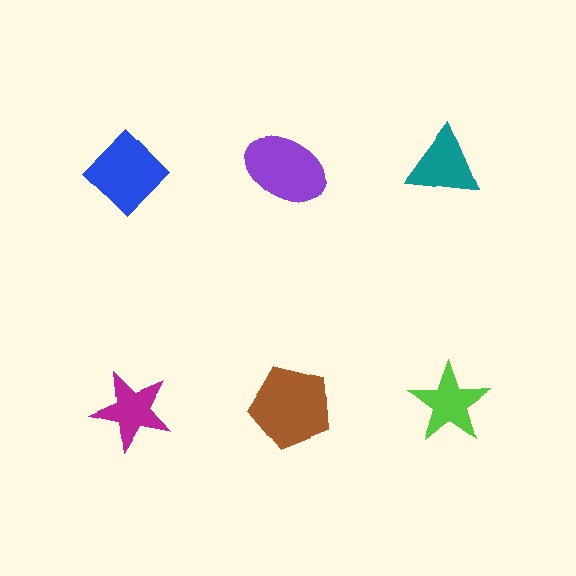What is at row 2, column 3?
A lime star.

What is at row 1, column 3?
A teal triangle.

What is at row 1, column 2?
A purple ellipse.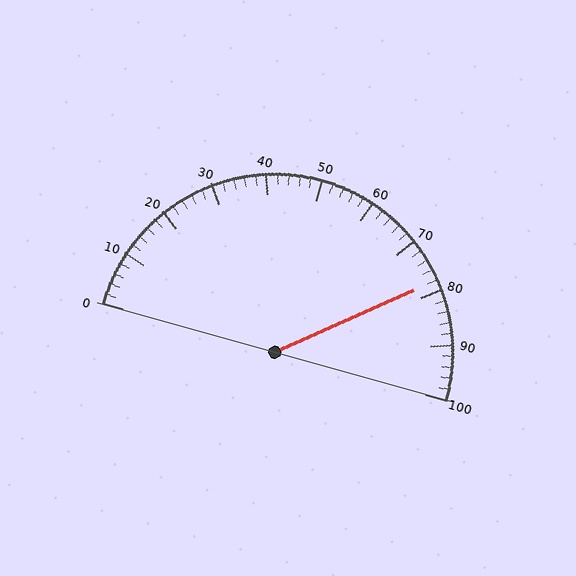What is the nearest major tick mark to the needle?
The nearest major tick mark is 80.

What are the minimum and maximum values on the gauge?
The gauge ranges from 0 to 100.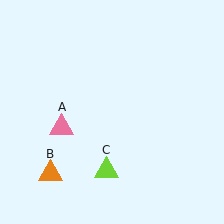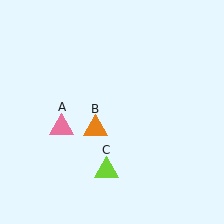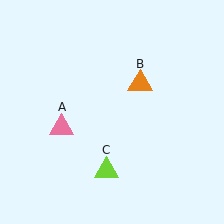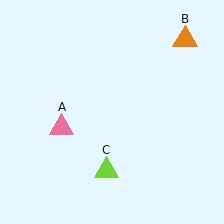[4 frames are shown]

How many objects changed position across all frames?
1 object changed position: orange triangle (object B).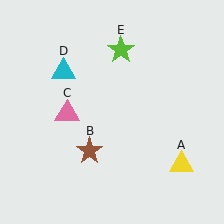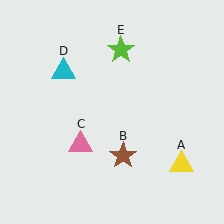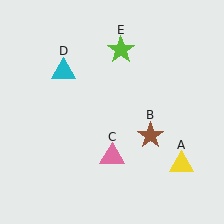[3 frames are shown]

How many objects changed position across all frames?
2 objects changed position: brown star (object B), pink triangle (object C).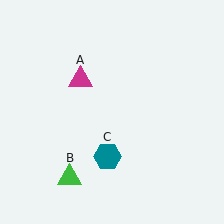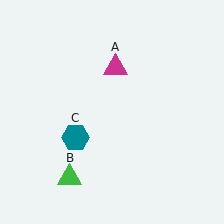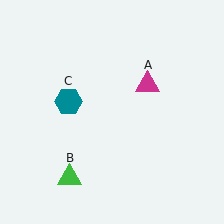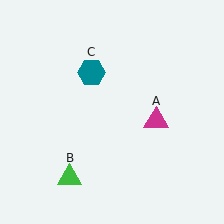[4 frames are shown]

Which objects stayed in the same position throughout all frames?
Green triangle (object B) remained stationary.